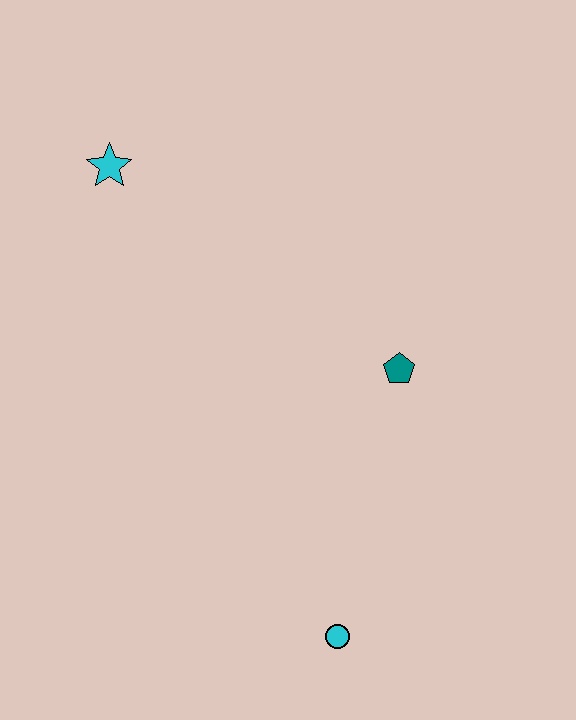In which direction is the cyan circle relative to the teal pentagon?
The cyan circle is below the teal pentagon.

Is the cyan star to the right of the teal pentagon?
No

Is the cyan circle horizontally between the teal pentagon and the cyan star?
Yes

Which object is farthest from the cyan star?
The cyan circle is farthest from the cyan star.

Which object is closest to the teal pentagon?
The cyan circle is closest to the teal pentagon.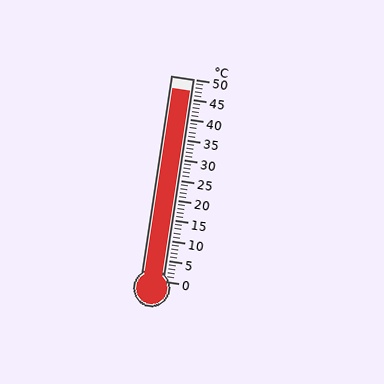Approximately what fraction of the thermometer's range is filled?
The thermometer is filled to approximately 95% of its range.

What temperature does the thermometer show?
The thermometer shows approximately 47°C.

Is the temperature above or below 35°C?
The temperature is above 35°C.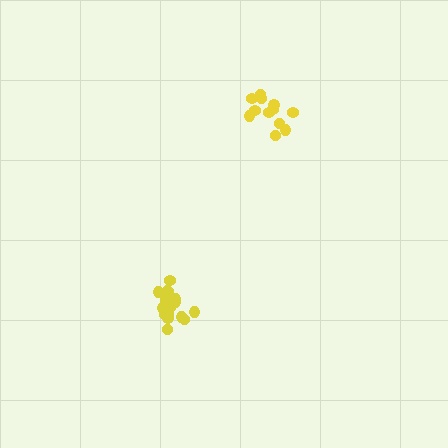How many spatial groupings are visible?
There are 2 spatial groupings.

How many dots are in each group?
Group 1: 12 dots, Group 2: 17 dots (29 total).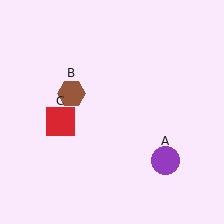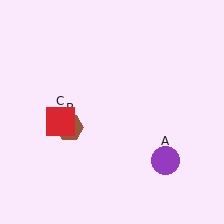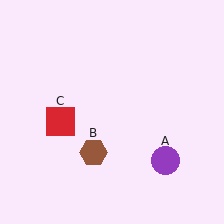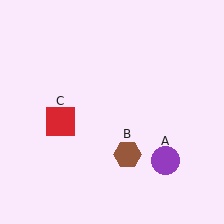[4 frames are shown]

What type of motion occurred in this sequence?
The brown hexagon (object B) rotated counterclockwise around the center of the scene.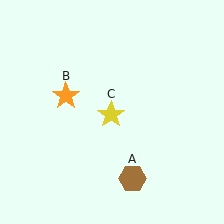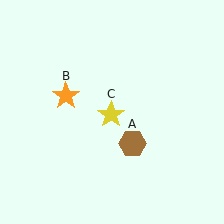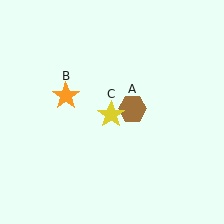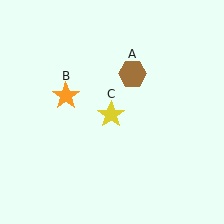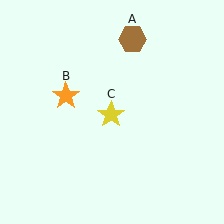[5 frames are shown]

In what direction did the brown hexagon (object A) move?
The brown hexagon (object A) moved up.